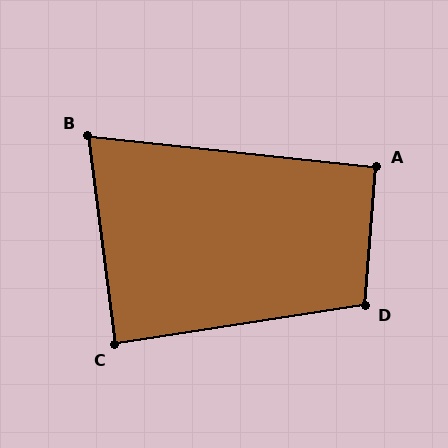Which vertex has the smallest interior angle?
B, at approximately 77 degrees.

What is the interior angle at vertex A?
Approximately 91 degrees (approximately right).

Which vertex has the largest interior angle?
D, at approximately 103 degrees.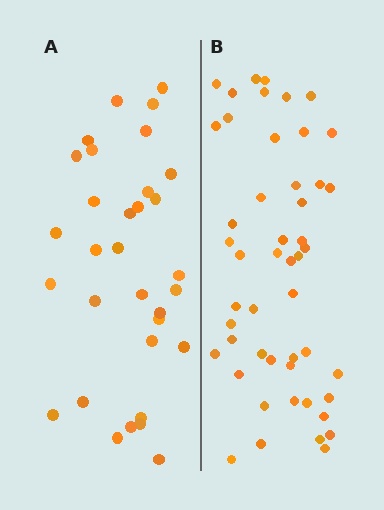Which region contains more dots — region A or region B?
Region B (the right region) has more dots.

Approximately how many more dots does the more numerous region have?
Region B has approximately 15 more dots than region A.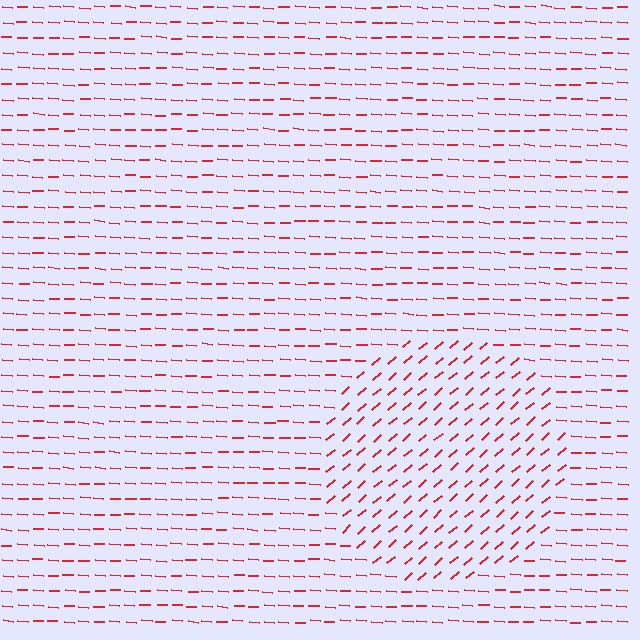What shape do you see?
I see a circle.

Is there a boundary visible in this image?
Yes, there is a texture boundary formed by a change in line orientation.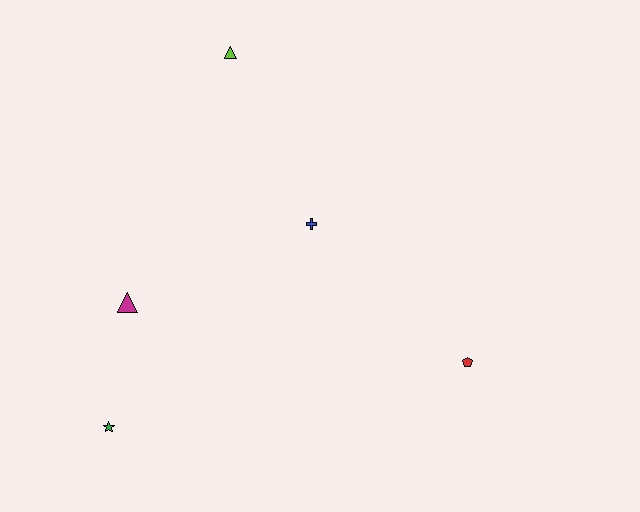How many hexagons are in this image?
There are no hexagons.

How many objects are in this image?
There are 5 objects.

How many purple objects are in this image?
There are no purple objects.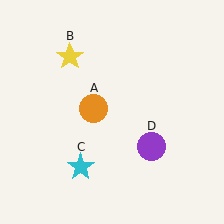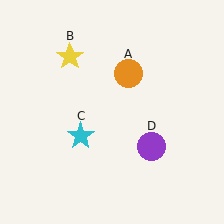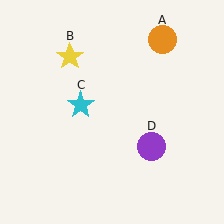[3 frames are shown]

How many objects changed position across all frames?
2 objects changed position: orange circle (object A), cyan star (object C).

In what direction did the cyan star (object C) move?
The cyan star (object C) moved up.